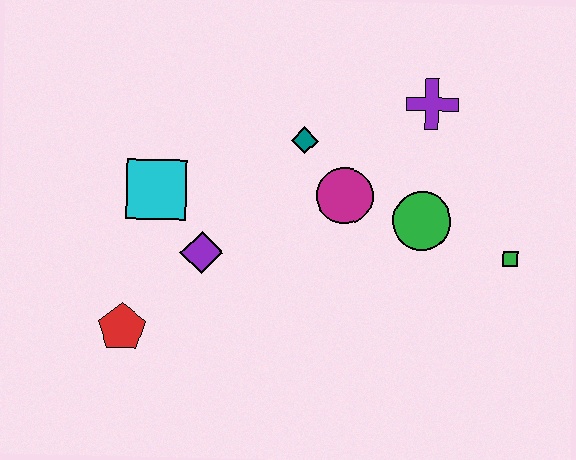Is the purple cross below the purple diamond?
No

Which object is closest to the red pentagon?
The purple diamond is closest to the red pentagon.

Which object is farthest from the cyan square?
The green square is farthest from the cyan square.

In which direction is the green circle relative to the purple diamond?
The green circle is to the right of the purple diamond.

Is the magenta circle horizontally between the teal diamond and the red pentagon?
No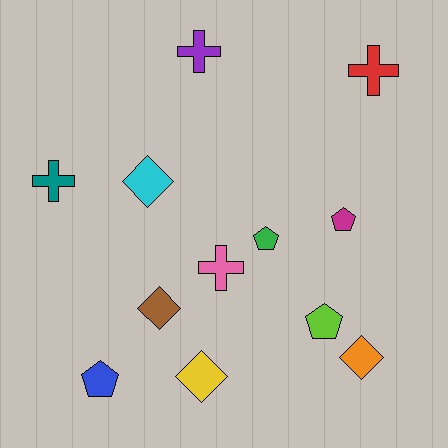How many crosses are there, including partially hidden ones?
There are 4 crosses.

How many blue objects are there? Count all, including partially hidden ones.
There is 1 blue object.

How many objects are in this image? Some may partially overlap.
There are 12 objects.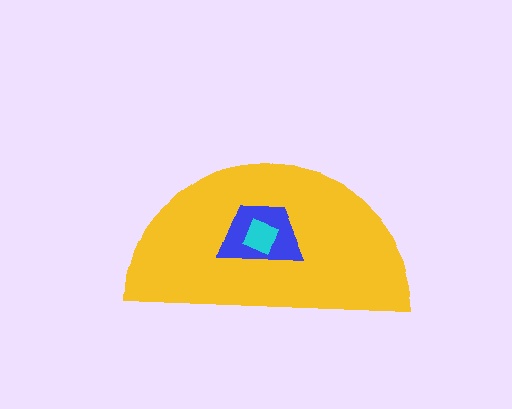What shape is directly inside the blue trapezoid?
The cyan square.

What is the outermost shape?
The yellow semicircle.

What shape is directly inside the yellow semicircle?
The blue trapezoid.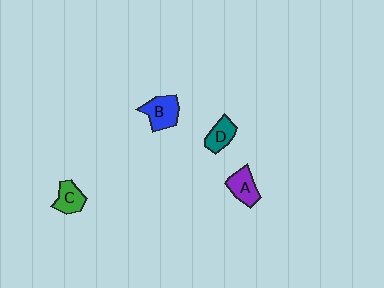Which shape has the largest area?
Shape B (blue).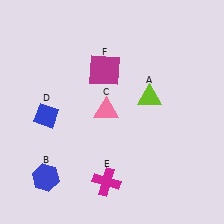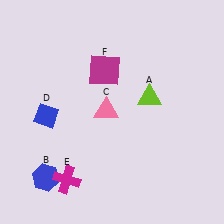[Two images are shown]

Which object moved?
The magenta cross (E) moved left.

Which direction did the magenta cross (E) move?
The magenta cross (E) moved left.